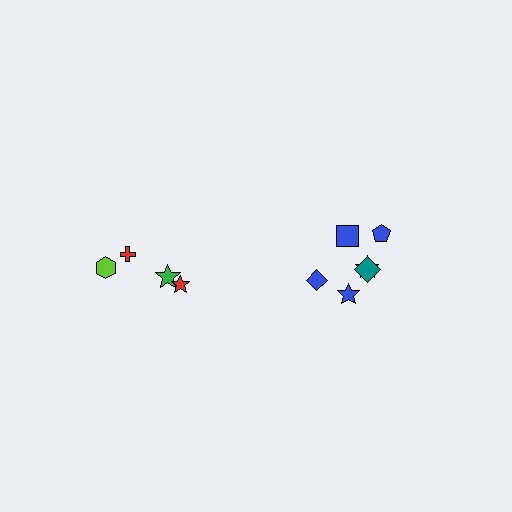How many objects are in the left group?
There are 4 objects.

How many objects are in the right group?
There are 6 objects.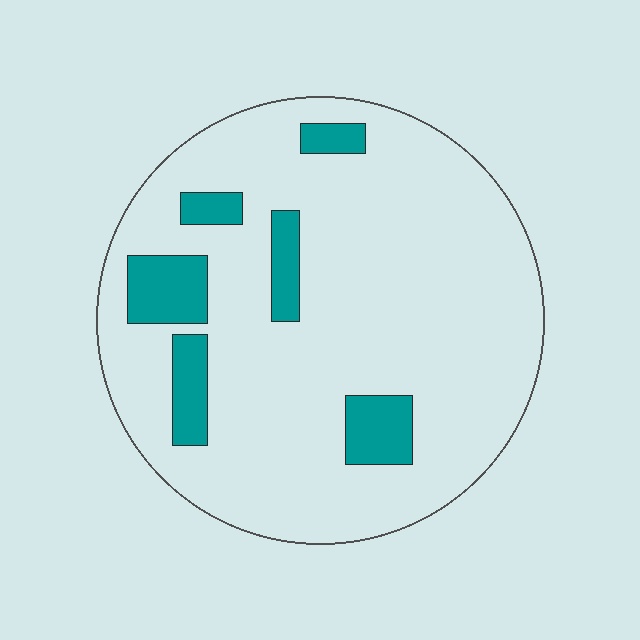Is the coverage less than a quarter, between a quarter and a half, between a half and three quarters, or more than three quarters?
Less than a quarter.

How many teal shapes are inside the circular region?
6.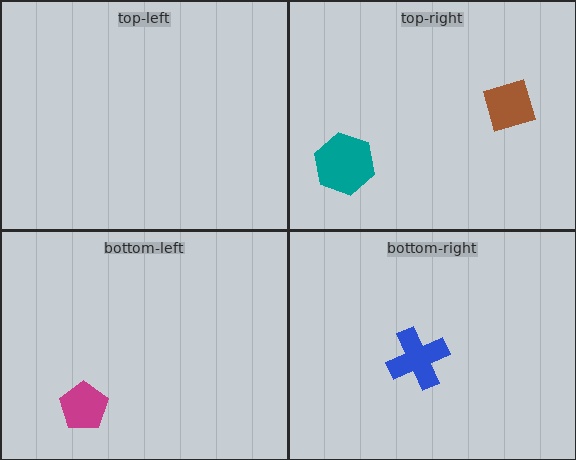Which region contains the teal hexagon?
The top-right region.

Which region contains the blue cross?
The bottom-right region.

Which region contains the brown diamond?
The top-right region.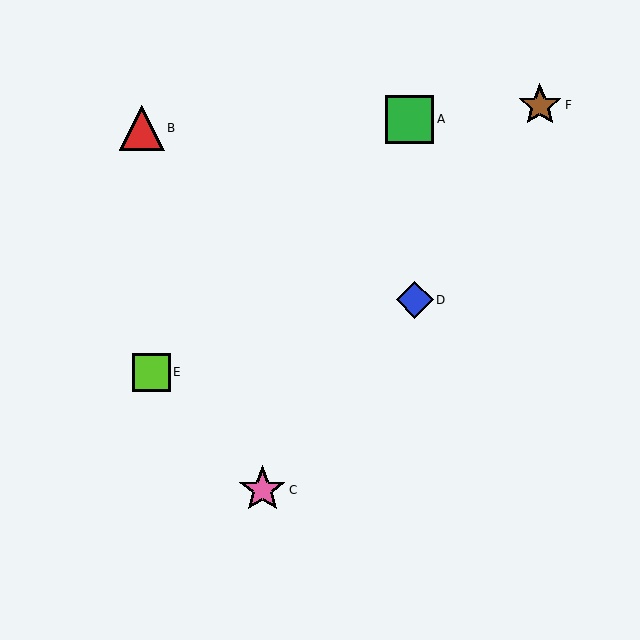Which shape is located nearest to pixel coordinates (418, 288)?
The blue diamond (labeled D) at (415, 300) is nearest to that location.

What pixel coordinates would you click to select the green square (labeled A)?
Click at (409, 119) to select the green square A.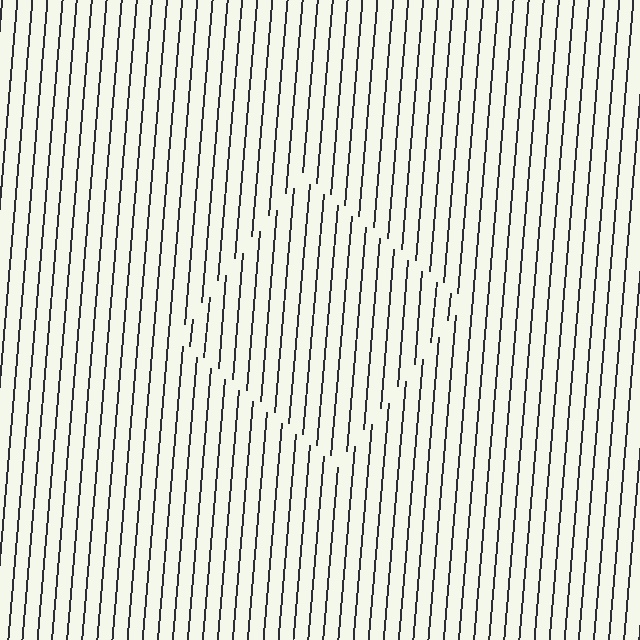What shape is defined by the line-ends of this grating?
An illusory square. The interior of the shape contains the same grating, shifted by half a period — the contour is defined by the phase discontinuity where line-ends from the inner and outer gratings abut.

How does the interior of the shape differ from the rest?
The interior of the shape contains the same grating, shifted by half a period — the contour is defined by the phase discontinuity where line-ends from the inner and outer gratings abut.